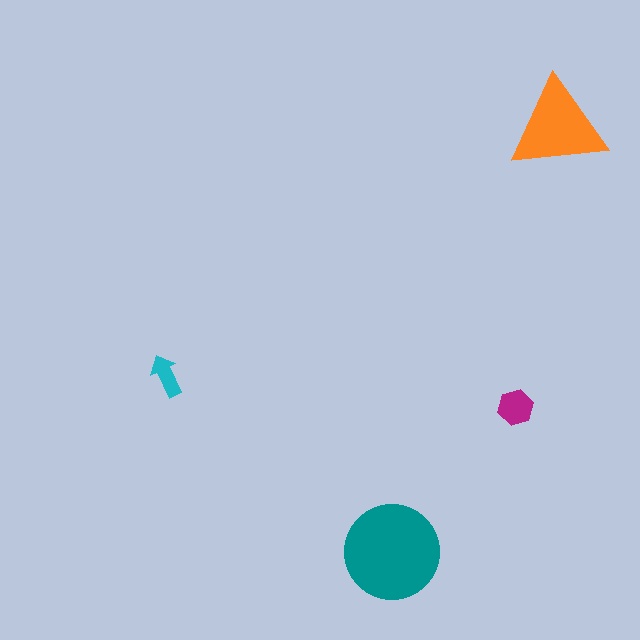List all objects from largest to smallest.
The teal circle, the orange triangle, the magenta hexagon, the cyan arrow.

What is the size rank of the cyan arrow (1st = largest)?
4th.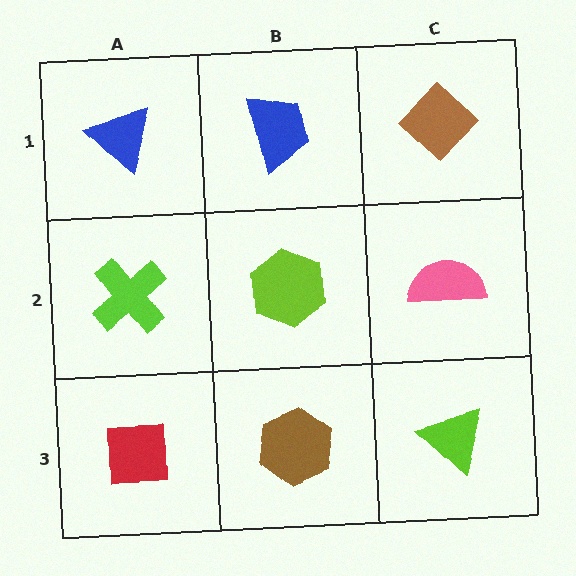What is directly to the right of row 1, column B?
A brown diamond.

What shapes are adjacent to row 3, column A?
A lime cross (row 2, column A), a brown hexagon (row 3, column B).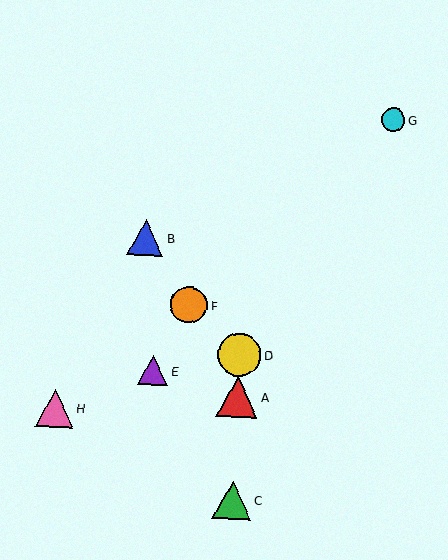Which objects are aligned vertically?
Objects A, C, D are aligned vertically.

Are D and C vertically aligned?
Yes, both are at x≈239.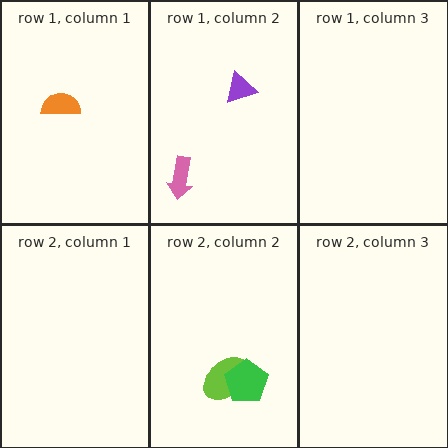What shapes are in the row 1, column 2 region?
The pink arrow, the purple triangle.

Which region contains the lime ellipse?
The row 2, column 2 region.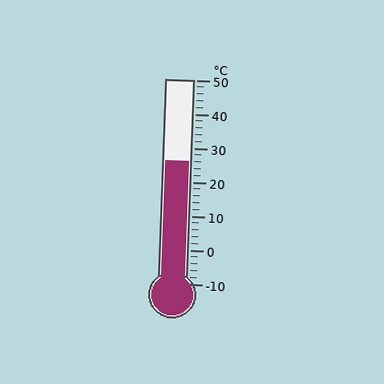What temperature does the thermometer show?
The thermometer shows approximately 26°C.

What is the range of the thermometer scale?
The thermometer scale ranges from -10°C to 50°C.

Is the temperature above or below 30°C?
The temperature is below 30°C.